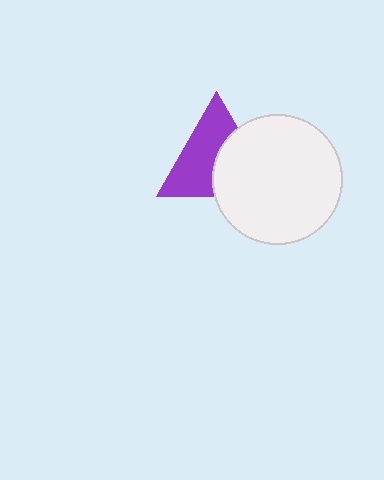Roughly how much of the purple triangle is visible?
About half of it is visible (roughly 57%).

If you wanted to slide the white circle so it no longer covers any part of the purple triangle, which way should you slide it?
Slide it right — that is the most direct way to separate the two shapes.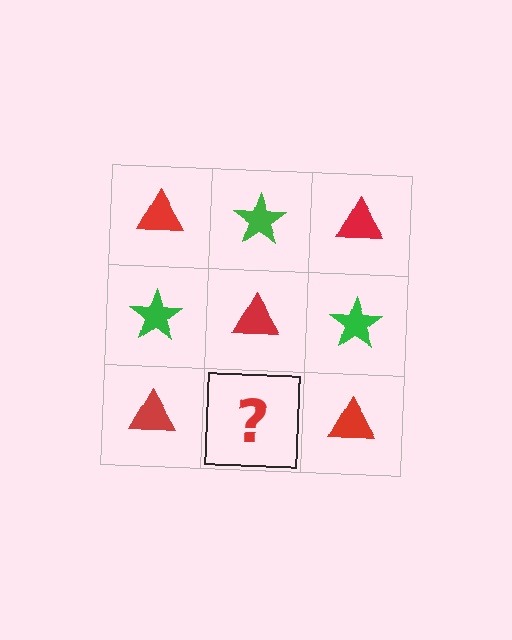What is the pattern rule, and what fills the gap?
The rule is that it alternates red triangle and green star in a checkerboard pattern. The gap should be filled with a green star.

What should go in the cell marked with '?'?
The missing cell should contain a green star.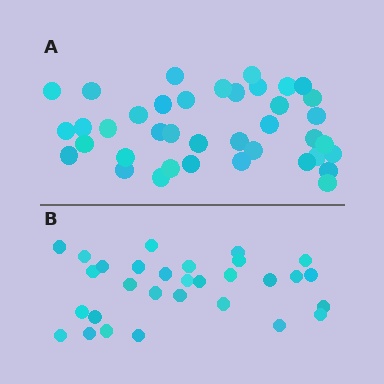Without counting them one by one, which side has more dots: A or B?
Region A (the top region) has more dots.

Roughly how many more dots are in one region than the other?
Region A has roughly 8 or so more dots than region B.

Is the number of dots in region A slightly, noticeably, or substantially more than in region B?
Region A has noticeably more, but not dramatically so. The ratio is roughly 1.3 to 1.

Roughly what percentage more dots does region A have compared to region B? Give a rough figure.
About 30% more.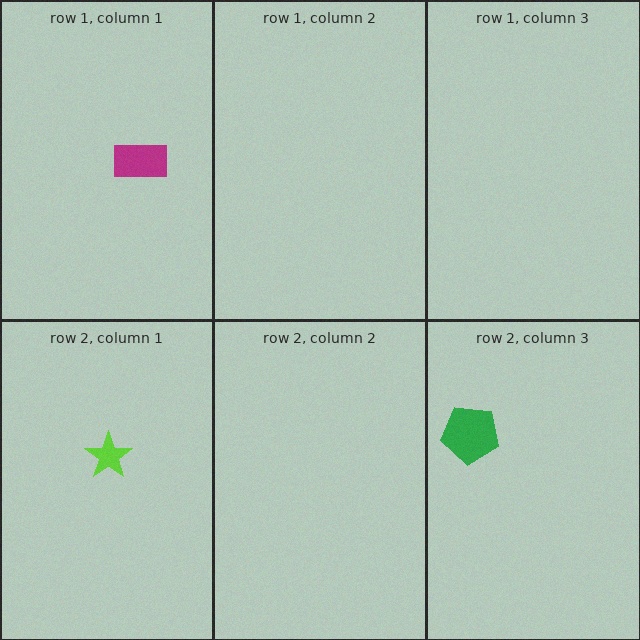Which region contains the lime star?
The row 2, column 1 region.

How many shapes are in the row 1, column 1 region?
1.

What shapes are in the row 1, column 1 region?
The magenta rectangle.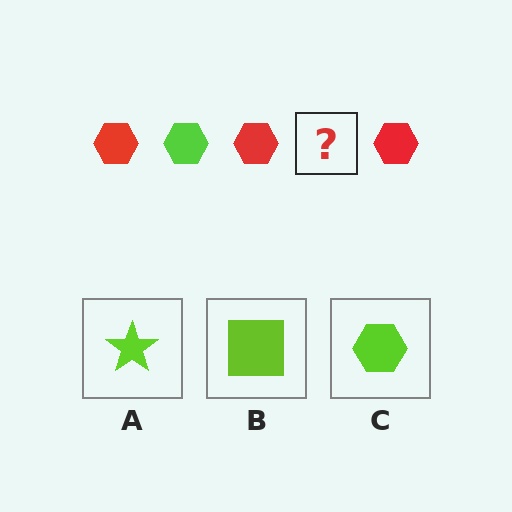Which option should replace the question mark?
Option C.